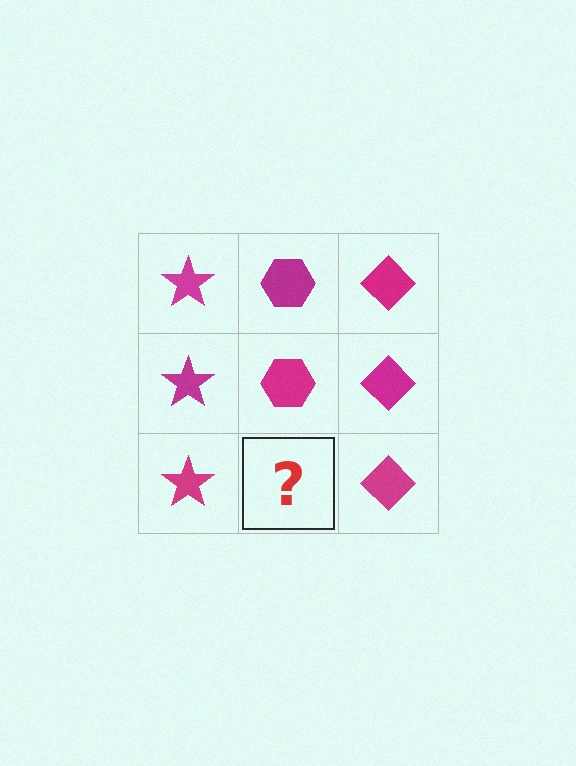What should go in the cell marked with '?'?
The missing cell should contain a magenta hexagon.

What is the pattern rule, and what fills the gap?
The rule is that each column has a consistent shape. The gap should be filled with a magenta hexagon.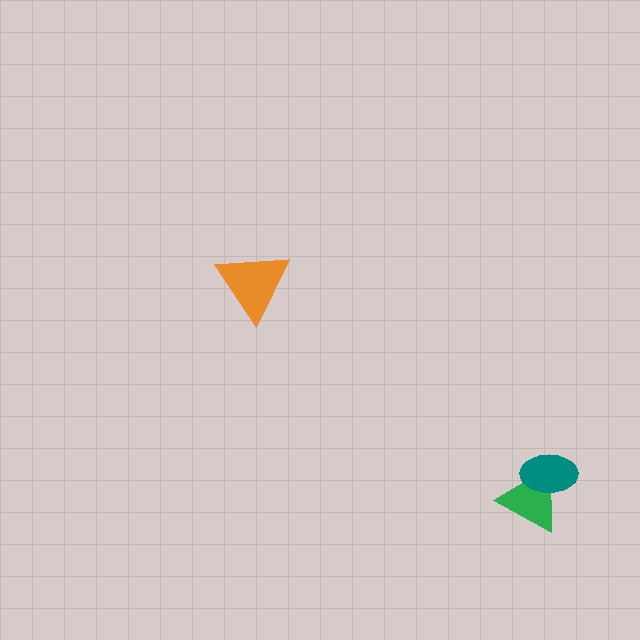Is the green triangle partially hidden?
Yes, it is partially covered by another shape.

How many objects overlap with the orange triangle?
0 objects overlap with the orange triangle.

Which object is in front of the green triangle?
The teal ellipse is in front of the green triangle.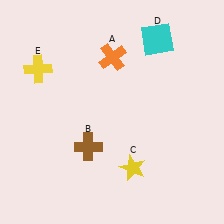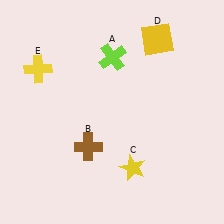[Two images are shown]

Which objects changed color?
A changed from orange to lime. D changed from cyan to yellow.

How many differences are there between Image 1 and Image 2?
There are 2 differences between the two images.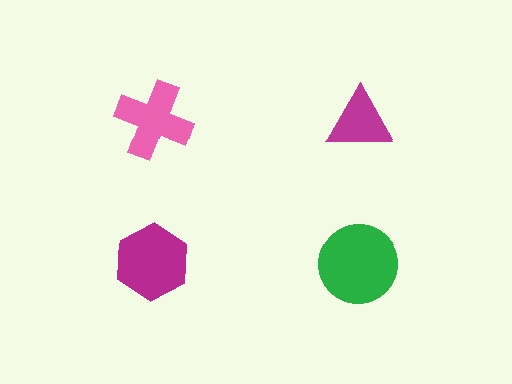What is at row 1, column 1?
A pink cross.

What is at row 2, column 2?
A green circle.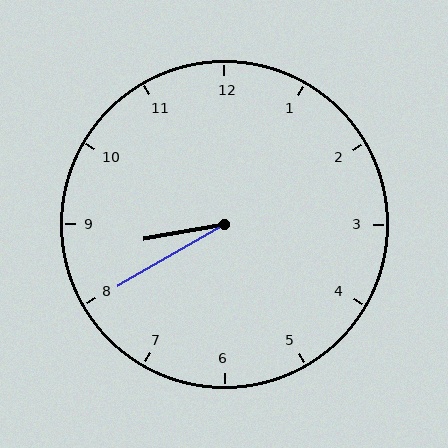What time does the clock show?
8:40.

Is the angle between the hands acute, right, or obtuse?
It is acute.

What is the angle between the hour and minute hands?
Approximately 20 degrees.